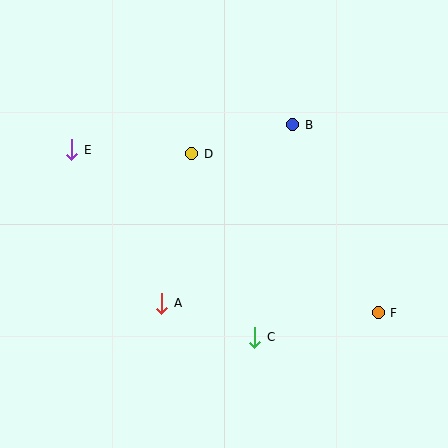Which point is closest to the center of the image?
Point D at (192, 154) is closest to the center.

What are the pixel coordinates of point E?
Point E is at (72, 150).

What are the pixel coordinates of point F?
Point F is at (378, 313).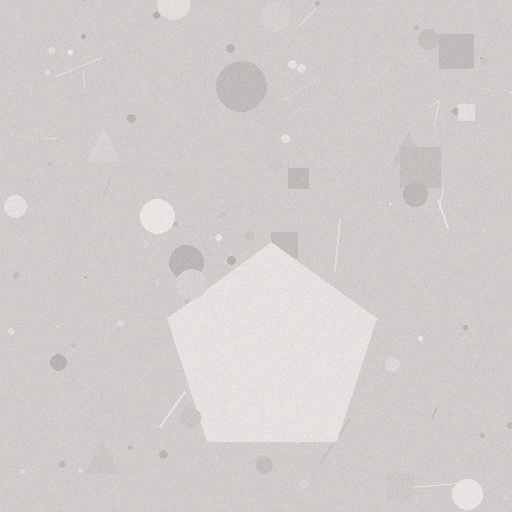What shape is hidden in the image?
A pentagon is hidden in the image.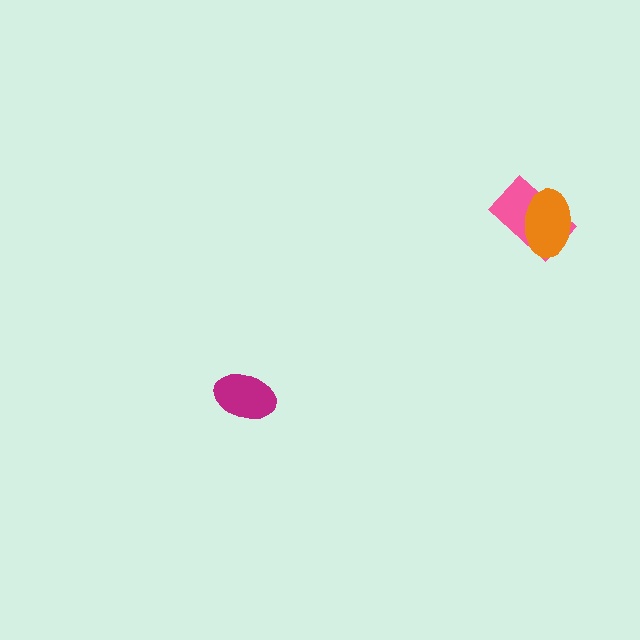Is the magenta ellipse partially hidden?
No, no other shape covers it.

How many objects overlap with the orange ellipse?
1 object overlaps with the orange ellipse.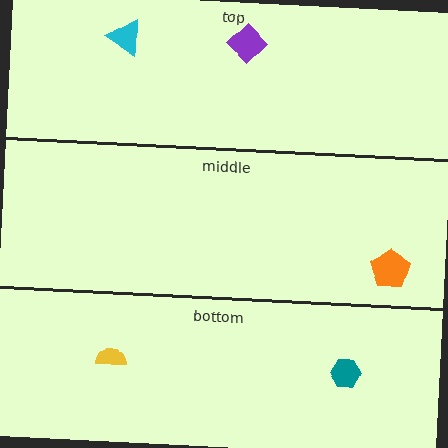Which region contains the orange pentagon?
The middle region.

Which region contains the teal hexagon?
The bottom region.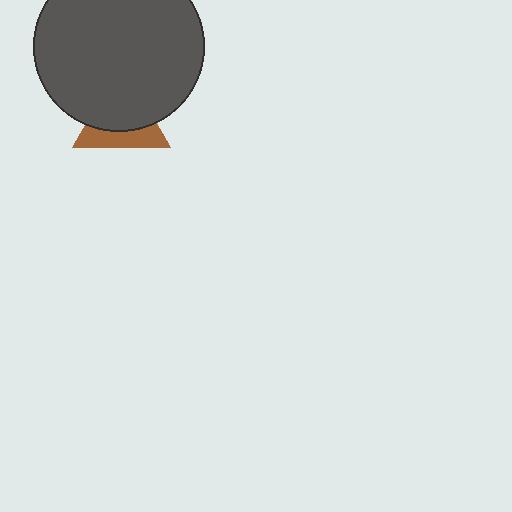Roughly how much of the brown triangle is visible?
A small part of it is visible (roughly 38%).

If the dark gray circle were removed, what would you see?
You would see the complete brown triangle.